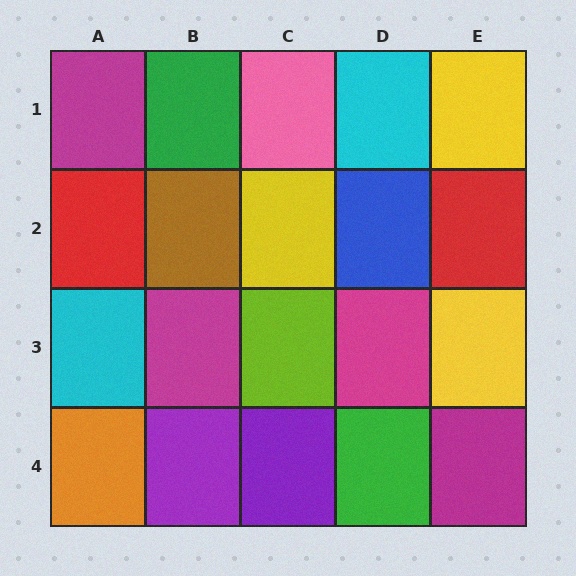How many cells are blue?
1 cell is blue.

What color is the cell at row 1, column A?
Magenta.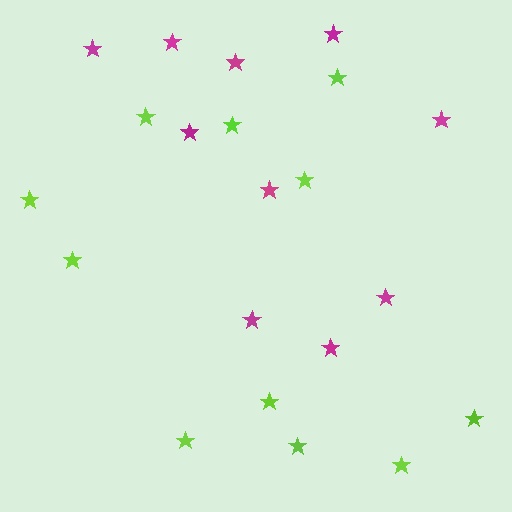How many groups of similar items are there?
There are 2 groups: one group of lime stars (11) and one group of magenta stars (10).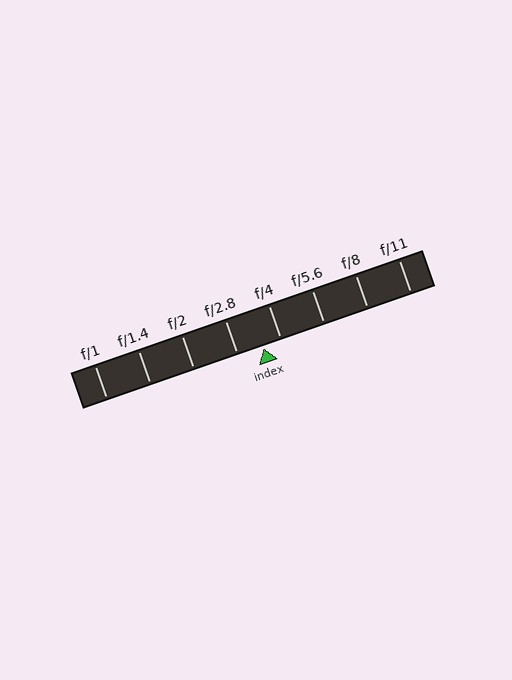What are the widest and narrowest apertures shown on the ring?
The widest aperture shown is f/1 and the narrowest is f/11.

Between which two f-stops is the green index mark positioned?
The index mark is between f/2.8 and f/4.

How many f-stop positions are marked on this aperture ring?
There are 8 f-stop positions marked.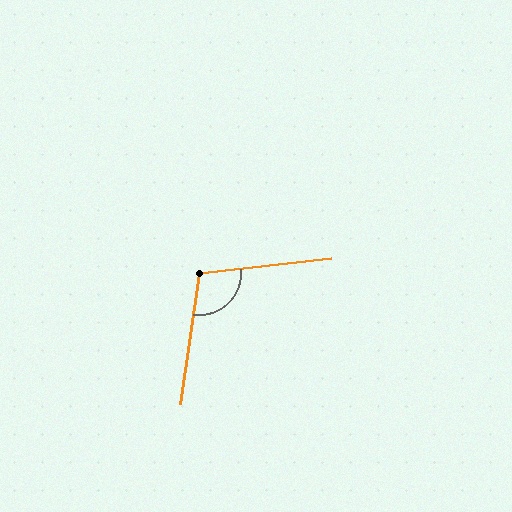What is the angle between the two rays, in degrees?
Approximately 105 degrees.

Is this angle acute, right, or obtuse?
It is obtuse.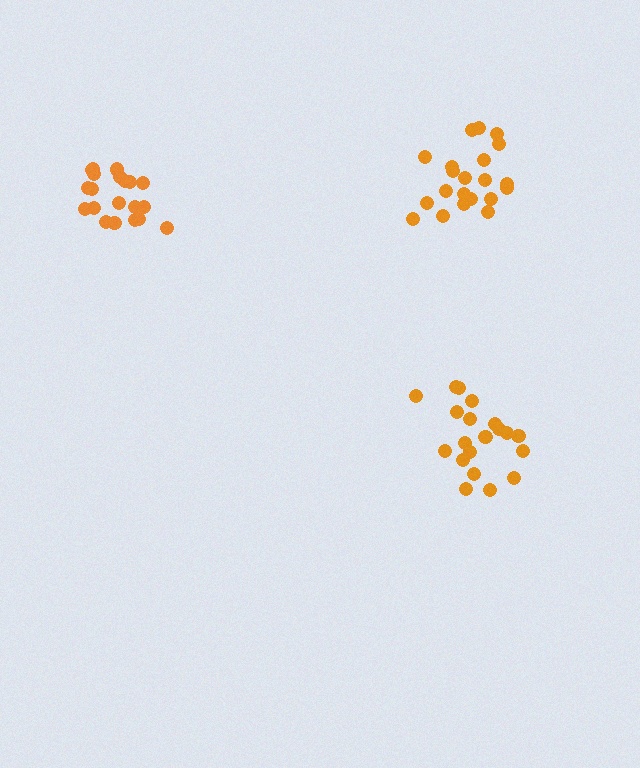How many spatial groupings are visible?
There are 3 spatial groupings.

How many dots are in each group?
Group 1: 21 dots, Group 2: 20 dots, Group 3: 21 dots (62 total).